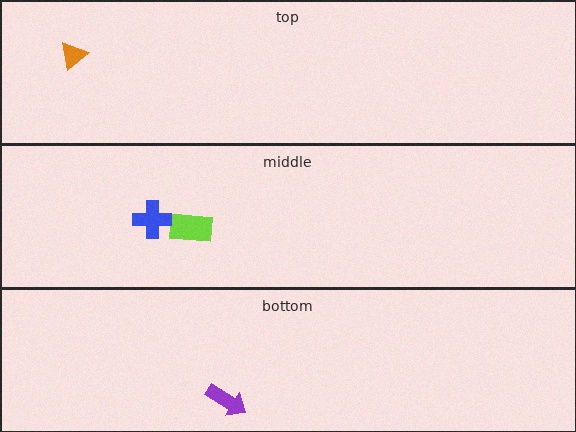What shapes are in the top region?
The orange triangle.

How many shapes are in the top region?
1.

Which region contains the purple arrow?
The bottom region.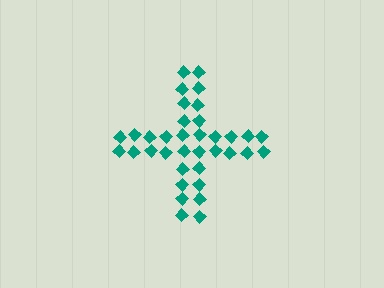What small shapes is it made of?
It is made of small diamonds.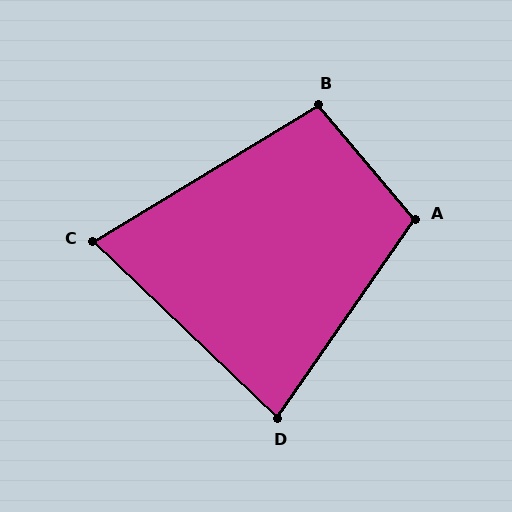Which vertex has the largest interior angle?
A, at approximately 105 degrees.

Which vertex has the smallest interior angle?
C, at approximately 75 degrees.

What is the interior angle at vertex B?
Approximately 99 degrees (obtuse).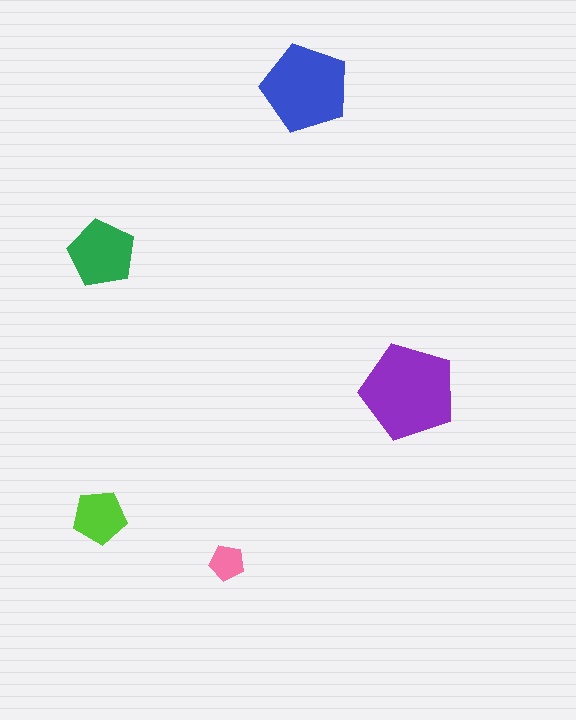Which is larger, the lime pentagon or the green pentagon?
The green one.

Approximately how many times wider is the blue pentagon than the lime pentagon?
About 1.5 times wider.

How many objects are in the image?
There are 5 objects in the image.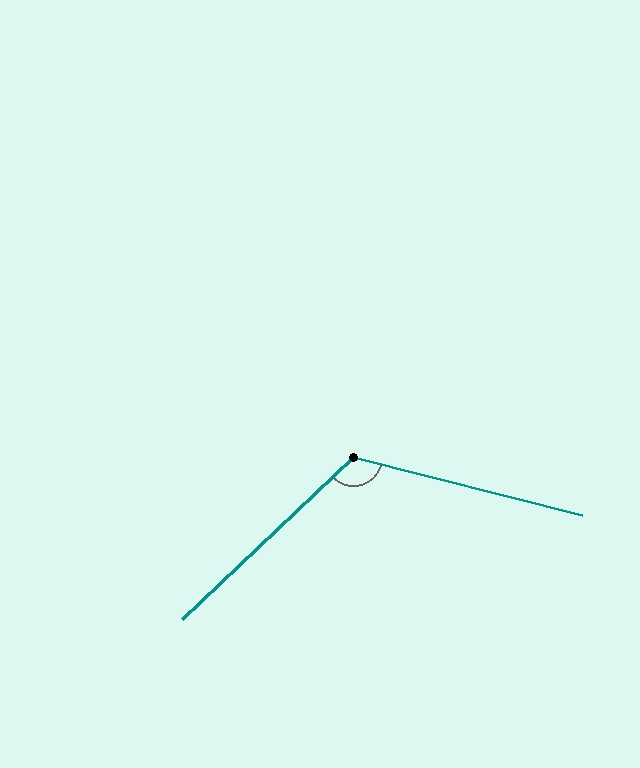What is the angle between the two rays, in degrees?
Approximately 122 degrees.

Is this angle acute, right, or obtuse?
It is obtuse.